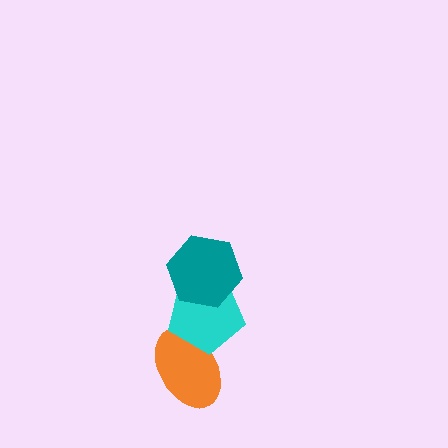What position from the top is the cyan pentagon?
The cyan pentagon is 2nd from the top.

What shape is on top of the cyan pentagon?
The teal hexagon is on top of the cyan pentagon.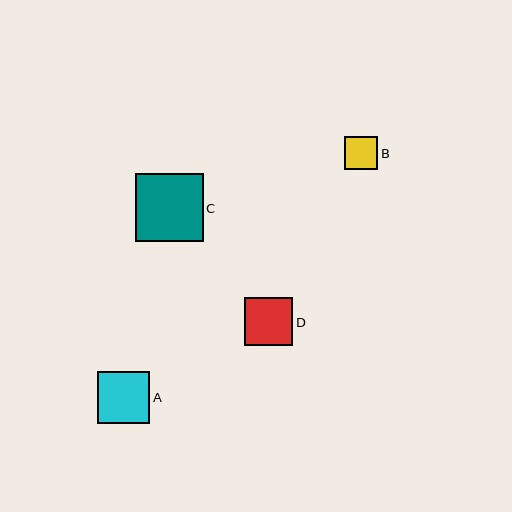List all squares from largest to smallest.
From largest to smallest: C, A, D, B.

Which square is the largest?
Square C is the largest with a size of approximately 68 pixels.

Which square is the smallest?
Square B is the smallest with a size of approximately 33 pixels.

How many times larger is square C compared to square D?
Square C is approximately 1.4 times the size of square D.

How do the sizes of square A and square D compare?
Square A and square D are approximately the same size.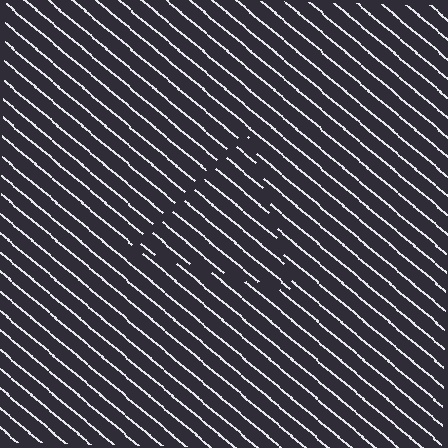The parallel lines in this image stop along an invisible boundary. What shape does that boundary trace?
An illusory triangle. The interior of the shape contains the same grating, shifted by half a period — the contour is defined by the phase discontinuity where line-ends from the inner and outer gratings abut.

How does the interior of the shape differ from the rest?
The interior of the shape contains the same grating, shifted by half a period — the contour is defined by the phase discontinuity where line-ends from the inner and outer gratings abut.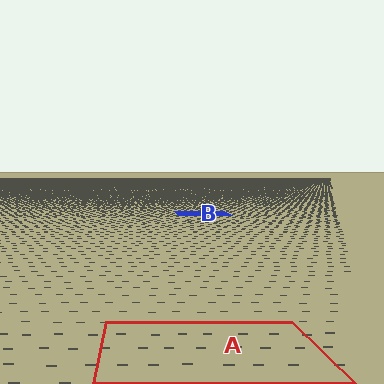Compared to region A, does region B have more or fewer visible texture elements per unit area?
Region B has more texture elements per unit area — they are packed more densely because it is farther away.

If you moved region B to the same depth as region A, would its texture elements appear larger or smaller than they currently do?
They would appear larger. At a closer depth, the same texture elements are projected at a bigger on-screen size.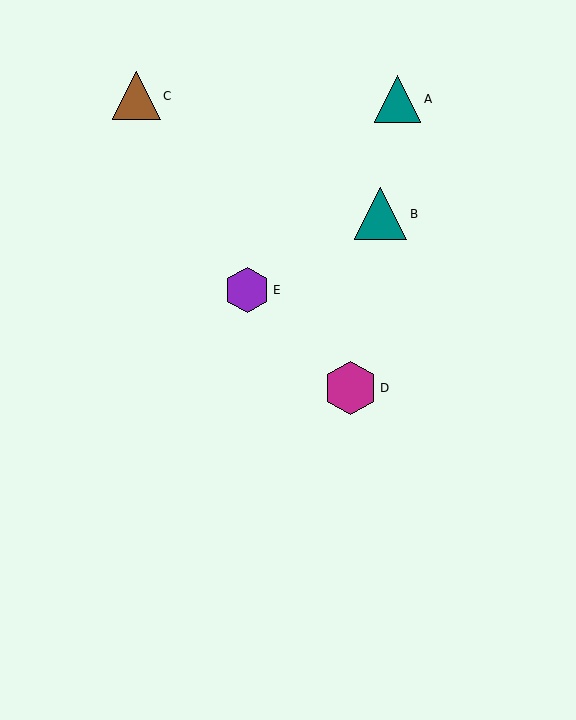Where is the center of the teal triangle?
The center of the teal triangle is at (381, 214).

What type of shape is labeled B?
Shape B is a teal triangle.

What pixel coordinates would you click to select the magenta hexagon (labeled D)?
Click at (351, 388) to select the magenta hexagon D.